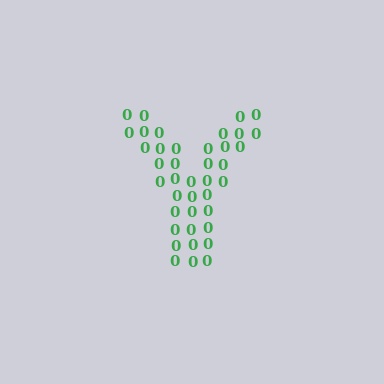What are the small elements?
The small elements are digit 0's.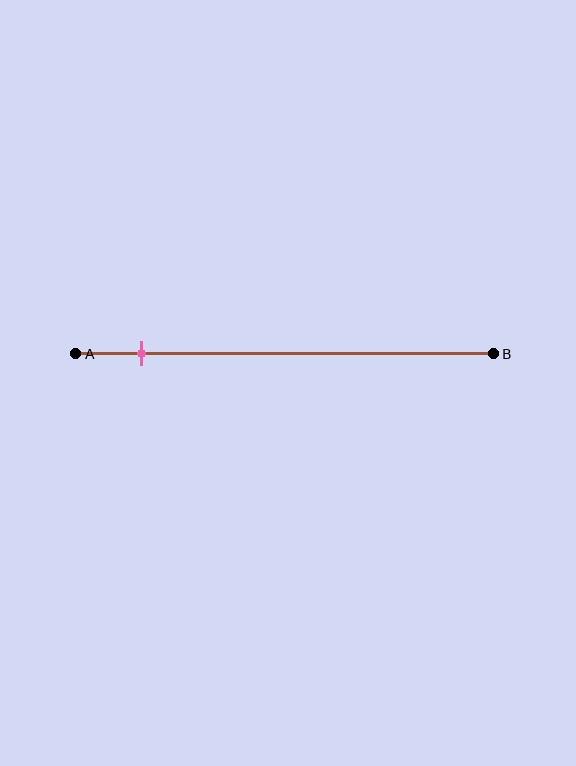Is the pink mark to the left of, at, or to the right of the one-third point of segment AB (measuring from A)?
The pink mark is to the left of the one-third point of segment AB.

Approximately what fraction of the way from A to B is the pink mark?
The pink mark is approximately 15% of the way from A to B.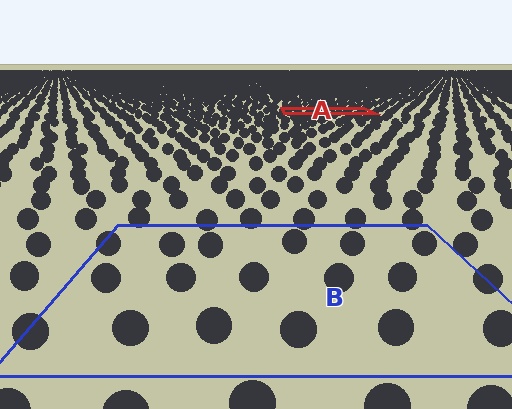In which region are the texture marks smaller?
The texture marks are smaller in region A, because it is farther away.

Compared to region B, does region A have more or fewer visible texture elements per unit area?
Region A has more texture elements per unit area — they are packed more densely because it is farther away.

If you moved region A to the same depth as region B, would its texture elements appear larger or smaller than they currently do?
They would appear larger. At a closer depth, the same texture elements are projected at a bigger on-screen size.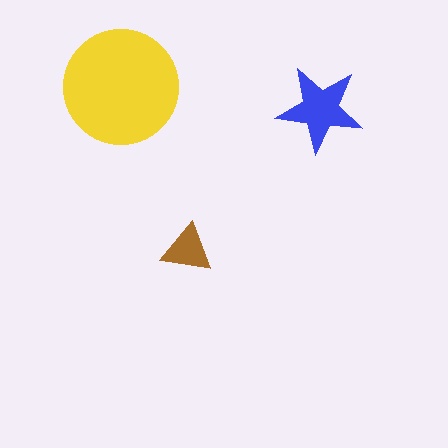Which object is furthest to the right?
The blue star is rightmost.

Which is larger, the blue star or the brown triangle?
The blue star.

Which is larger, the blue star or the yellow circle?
The yellow circle.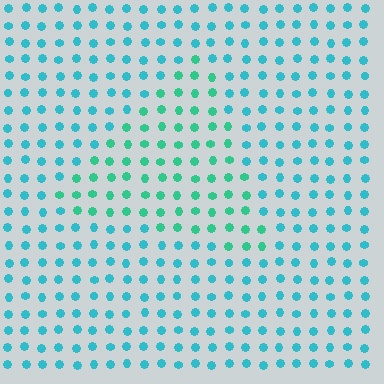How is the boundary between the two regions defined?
The boundary is defined purely by a slight shift in hue (about 30 degrees). Spacing, size, and orientation are identical on both sides.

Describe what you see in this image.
The image is filled with small cyan elements in a uniform arrangement. A triangle-shaped region is visible where the elements are tinted to a slightly different hue, forming a subtle color boundary.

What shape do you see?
I see a triangle.